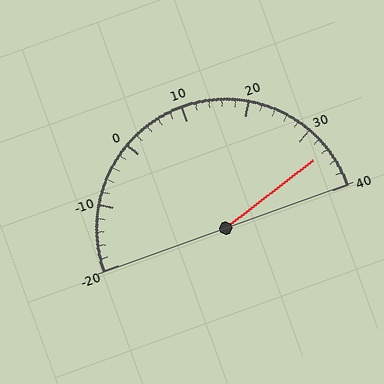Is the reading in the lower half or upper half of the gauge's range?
The reading is in the upper half of the range (-20 to 40).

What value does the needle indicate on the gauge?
The needle indicates approximately 34.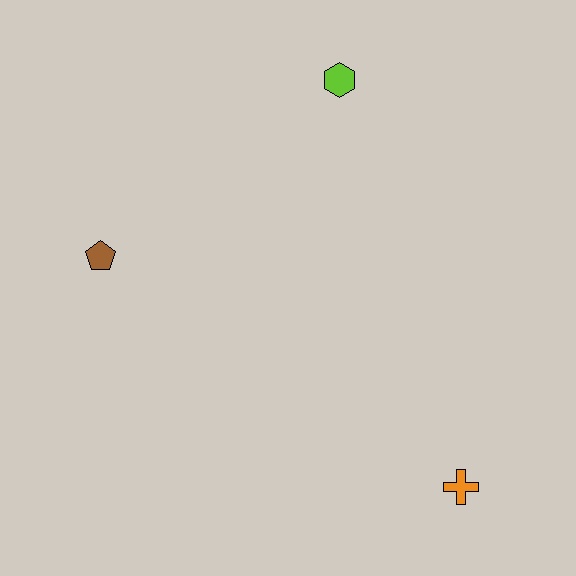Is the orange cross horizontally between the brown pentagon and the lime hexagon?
No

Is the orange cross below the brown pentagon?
Yes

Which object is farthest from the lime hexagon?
The orange cross is farthest from the lime hexagon.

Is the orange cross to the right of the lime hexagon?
Yes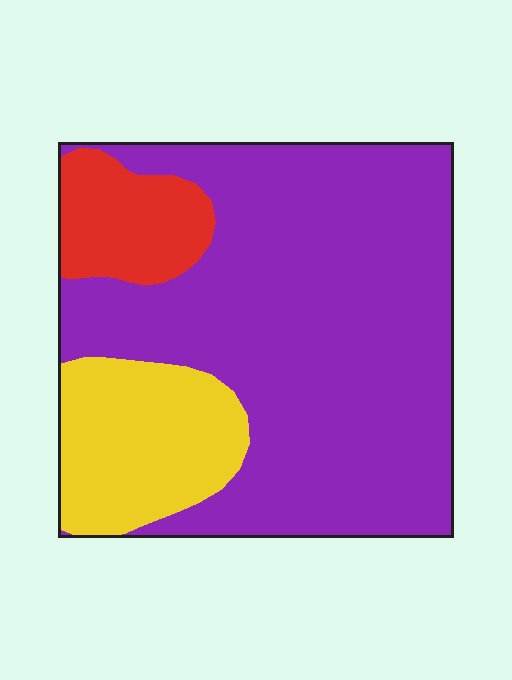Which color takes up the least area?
Red, at roughly 10%.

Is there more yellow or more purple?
Purple.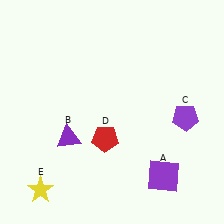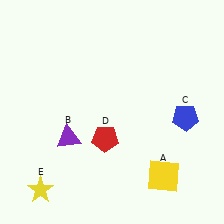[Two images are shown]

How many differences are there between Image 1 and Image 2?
There are 2 differences between the two images.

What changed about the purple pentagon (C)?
In Image 1, C is purple. In Image 2, it changed to blue.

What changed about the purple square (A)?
In Image 1, A is purple. In Image 2, it changed to yellow.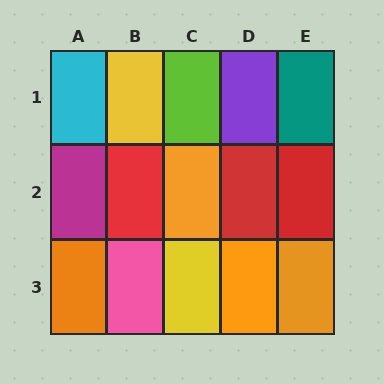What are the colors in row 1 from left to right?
Cyan, yellow, lime, purple, teal.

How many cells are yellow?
2 cells are yellow.